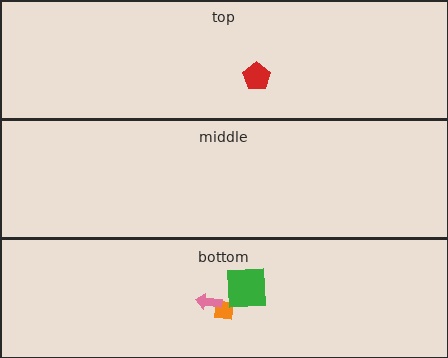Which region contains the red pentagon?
The top region.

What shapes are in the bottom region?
The orange square, the green square, the pink arrow.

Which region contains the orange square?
The bottom region.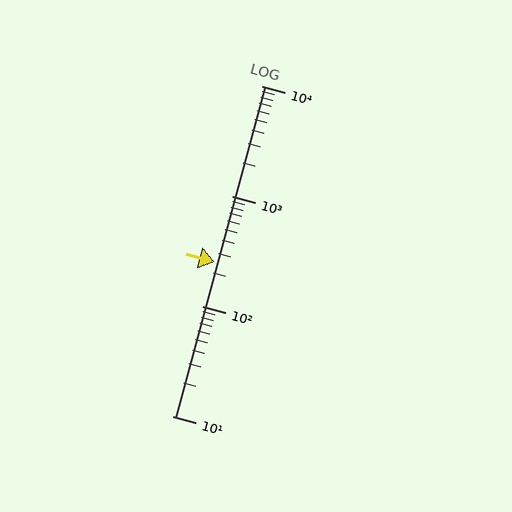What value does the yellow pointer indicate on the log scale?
The pointer indicates approximately 250.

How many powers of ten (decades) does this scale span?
The scale spans 3 decades, from 10 to 10000.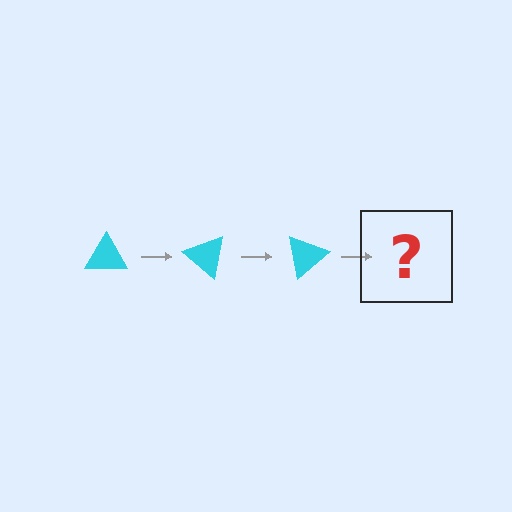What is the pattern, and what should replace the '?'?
The pattern is that the triangle rotates 40 degrees each step. The '?' should be a cyan triangle rotated 120 degrees.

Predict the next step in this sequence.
The next step is a cyan triangle rotated 120 degrees.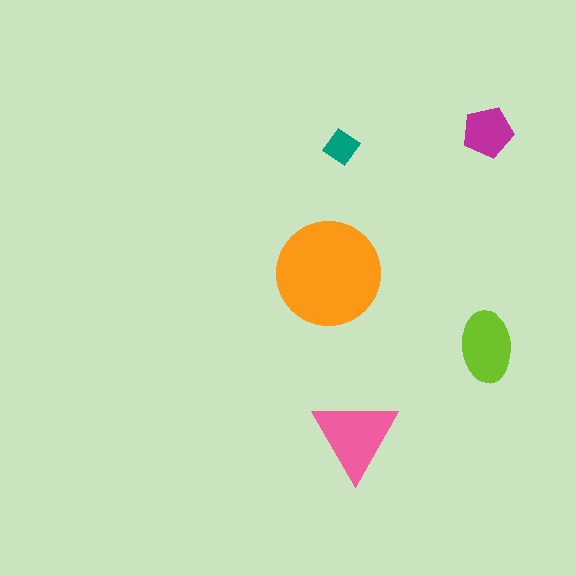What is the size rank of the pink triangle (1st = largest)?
2nd.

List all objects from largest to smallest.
The orange circle, the pink triangle, the lime ellipse, the magenta pentagon, the teal diamond.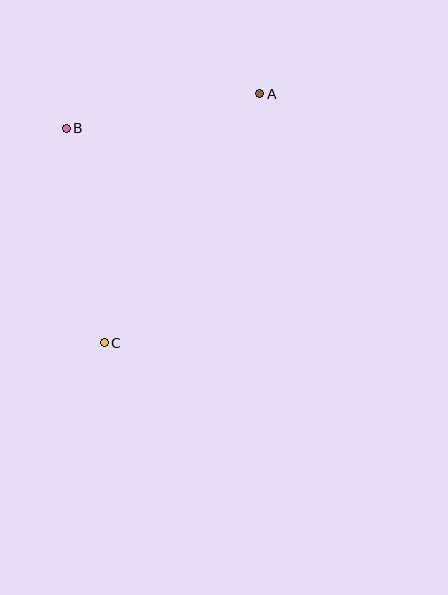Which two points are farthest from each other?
Points A and C are farthest from each other.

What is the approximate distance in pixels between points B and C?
The distance between B and C is approximately 218 pixels.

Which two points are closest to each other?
Points A and B are closest to each other.